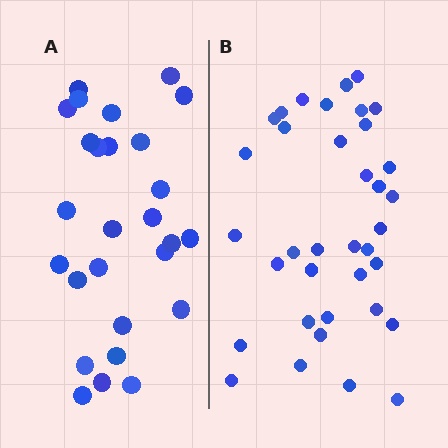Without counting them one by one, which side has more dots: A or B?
Region B (the right region) has more dots.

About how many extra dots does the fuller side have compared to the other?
Region B has roughly 8 or so more dots than region A.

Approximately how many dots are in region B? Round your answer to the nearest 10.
About 40 dots. (The exact count is 36, which rounds to 40.)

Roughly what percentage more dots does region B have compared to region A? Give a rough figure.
About 35% more.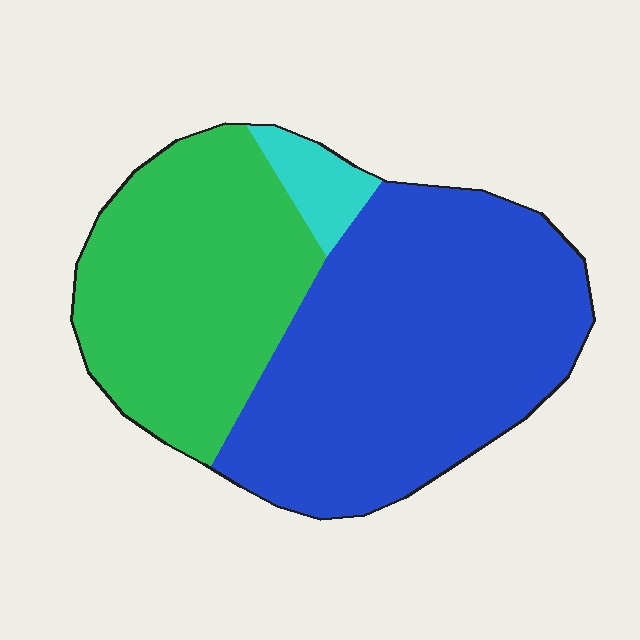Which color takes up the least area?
Cyan, at roughly 5%.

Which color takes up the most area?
Blue, at roughly 55%.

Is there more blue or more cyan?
Blue.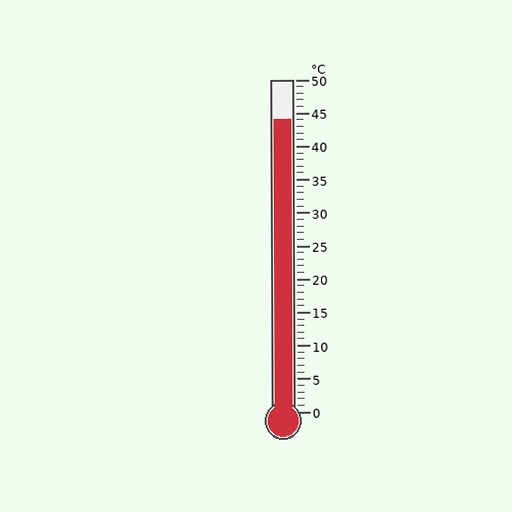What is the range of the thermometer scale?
The thermometer scale ranges from 0°C to 50°C.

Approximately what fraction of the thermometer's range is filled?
The thermometer is filled to approximately 90% of its range.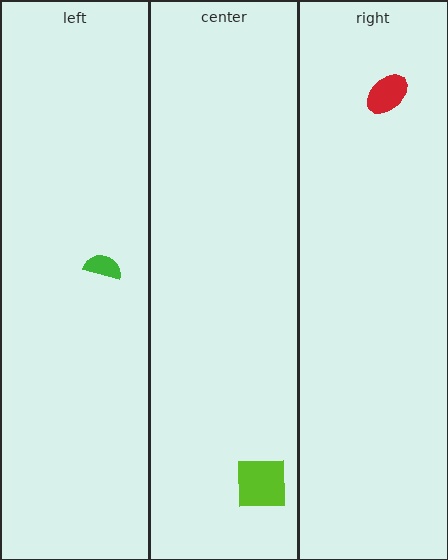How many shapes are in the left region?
1.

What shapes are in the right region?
The red ellipse.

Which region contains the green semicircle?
The left region.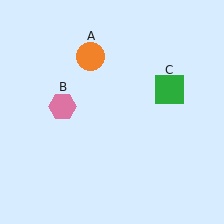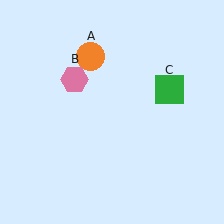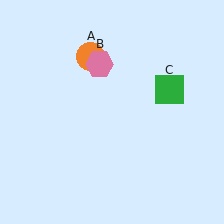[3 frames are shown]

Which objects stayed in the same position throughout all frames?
Orange circle (object A) and green square (object C) remained stationary.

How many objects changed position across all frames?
1 object changed position: pink hexagon (object B).